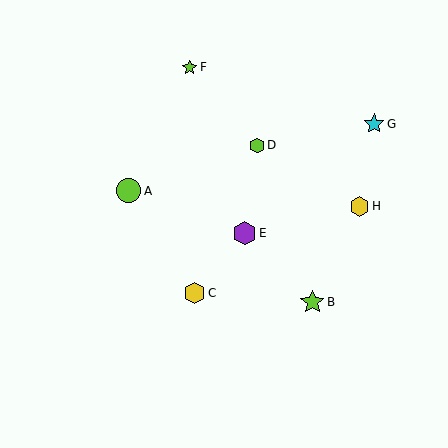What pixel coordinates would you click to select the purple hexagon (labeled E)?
Click at (245, 233) to select the purple hexagon E.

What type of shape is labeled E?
Shape E is a purple hexagon.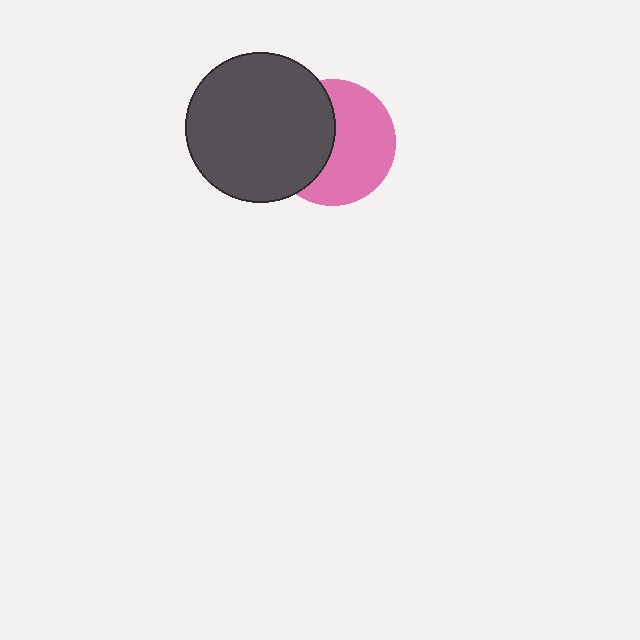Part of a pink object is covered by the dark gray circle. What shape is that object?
It is a circle.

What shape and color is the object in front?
The object in front is a dark gray circle.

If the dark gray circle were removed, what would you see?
You would see the complete pink circle.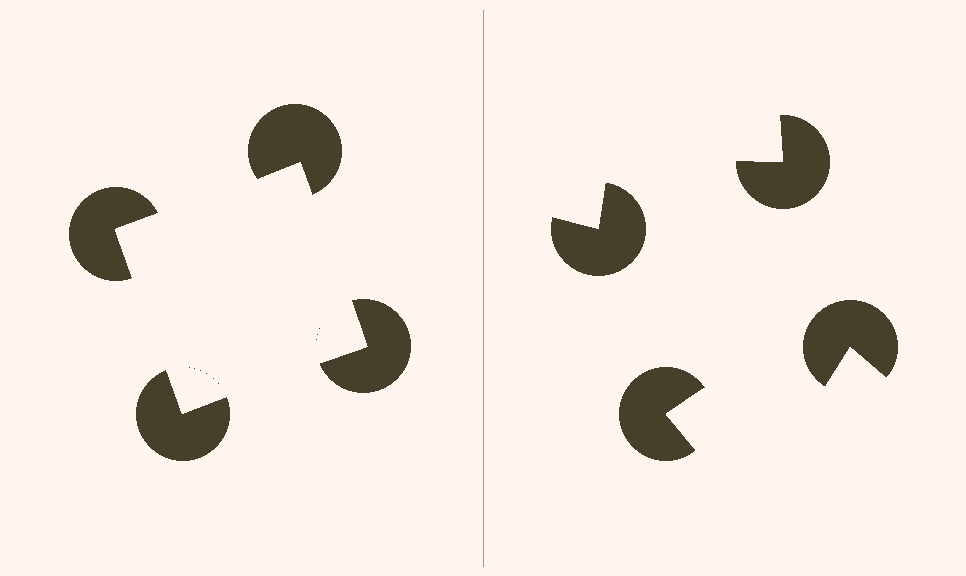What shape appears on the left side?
An illusory square.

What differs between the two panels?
The pac-man discs are positioned identically on both sides; only the wedge orientations differ. On the left they align to a square; on the right they are misaligned.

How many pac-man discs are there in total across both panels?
8 — 4 on each side.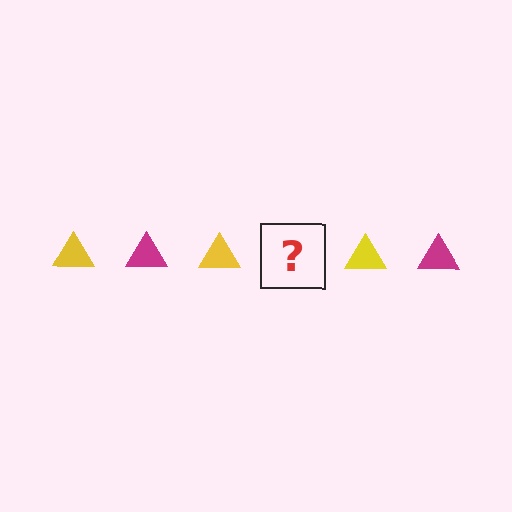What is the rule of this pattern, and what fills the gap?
The rule is that the pattern cycles through yellow, magenta triangles. The gap should be filled with a magenta triangle.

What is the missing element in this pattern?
The missing element is a magenta triangle.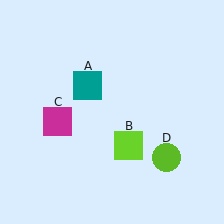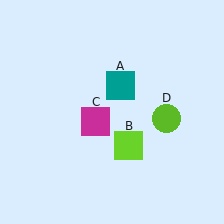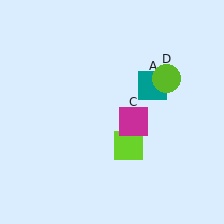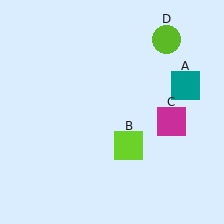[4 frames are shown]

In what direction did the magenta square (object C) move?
The magenta square (object C) moved right.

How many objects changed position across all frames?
3 objects changed position: teal square (object A), magenta square (object C), lime circle (object D).